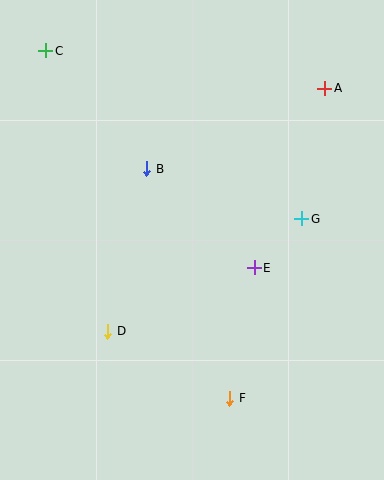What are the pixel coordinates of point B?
Point B is at (147, 169).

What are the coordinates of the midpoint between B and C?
The midpoint between B and C is at (96, 110).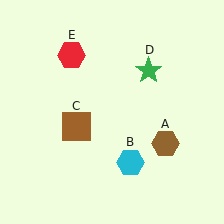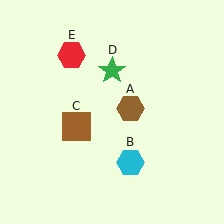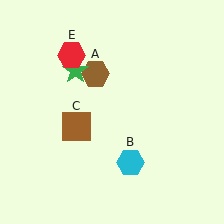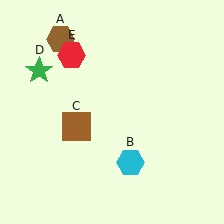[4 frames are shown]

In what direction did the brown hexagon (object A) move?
The brown hexagon (object A) moved up and to the left.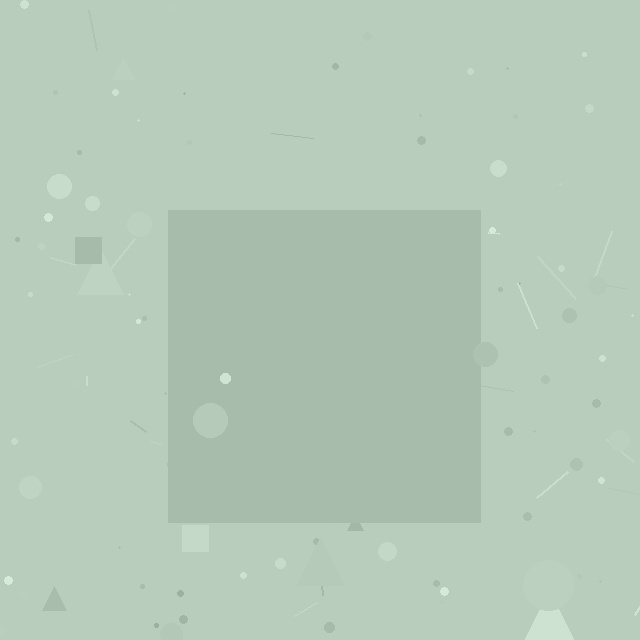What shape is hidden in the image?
A square is hidden in the image.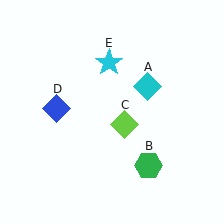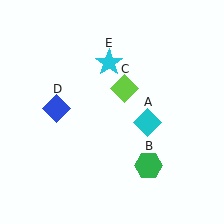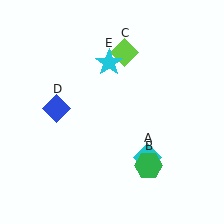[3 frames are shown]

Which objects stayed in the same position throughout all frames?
Green hexagon (object B) and blue diamond (object D) and cyan star (object E) remained stationary.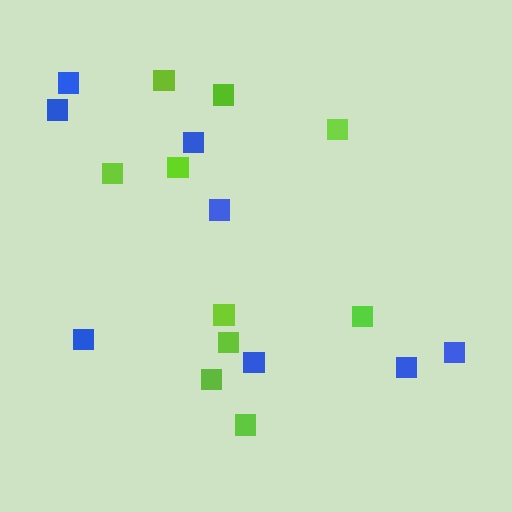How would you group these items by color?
There are 2 groups: one group of blue squares (8) and one group of lime squares (10).